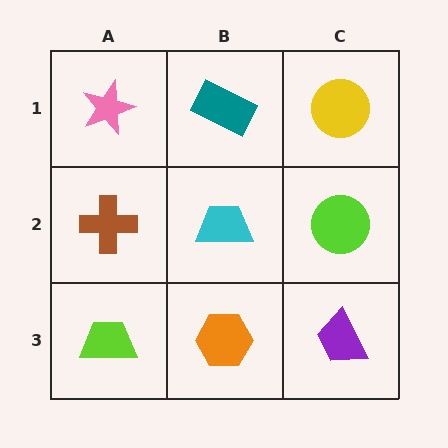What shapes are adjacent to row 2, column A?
A pink star (row 1, column A), a lime trapezoid (row 3, column A), a cyan trapezoid (row 2, column B).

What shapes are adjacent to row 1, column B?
A cyan trapezoid (row 2, column B), a pink star (row 1, column A), a yellow circle (row 1, column C).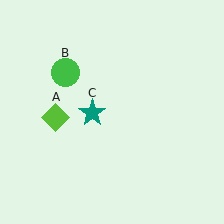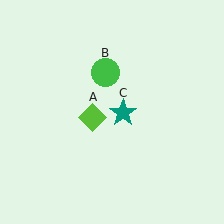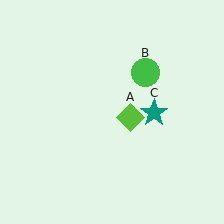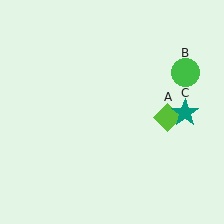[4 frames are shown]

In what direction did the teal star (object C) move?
The teal star (object C) moved right.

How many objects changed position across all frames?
3 objects changed position: lime diamond (object A), green circle (object B), teal star (object C).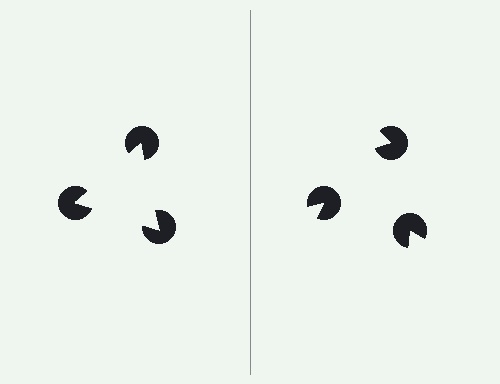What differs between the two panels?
The pac-man discs are positioned identically on both sides; only the wedge orientations differ. On the left they align to a triangle; on the right they are misaligned.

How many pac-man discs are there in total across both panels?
6 — 3 on each side.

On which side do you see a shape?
An illusory triangle appears on the left side. On the right side the wedge cuts are rotated, so no coherent shape forms.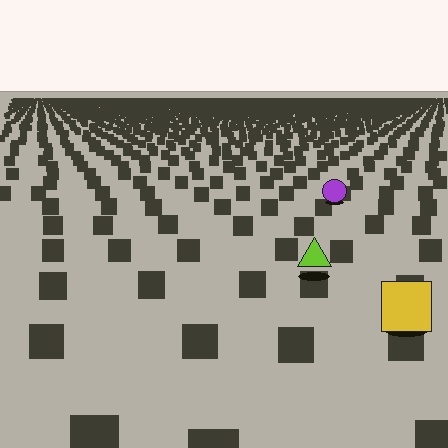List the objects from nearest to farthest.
From nearest to farthest: the yellow square, the lime triangle, the purple circle.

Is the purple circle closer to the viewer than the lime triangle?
No. The lime triangle is closer — you can tell from the texture gradient: the ground texture is coarser near it.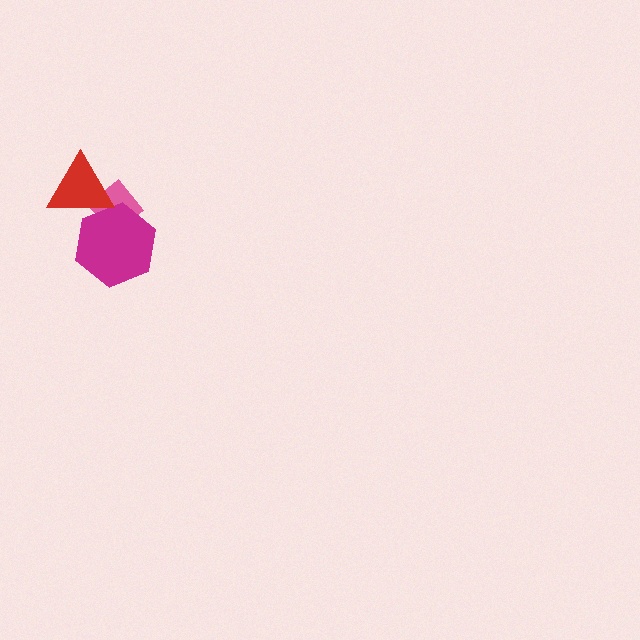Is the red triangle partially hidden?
No, no other shape covers it.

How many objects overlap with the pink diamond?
2 objects overlap with the pink diamond.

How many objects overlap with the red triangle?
2 objects overlap with the red triangle.